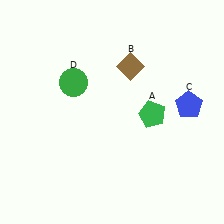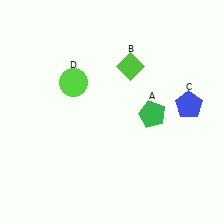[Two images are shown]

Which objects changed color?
B changed from brown to lime. D changed from green to lime.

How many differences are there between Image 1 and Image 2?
There are 2 differences between the two images.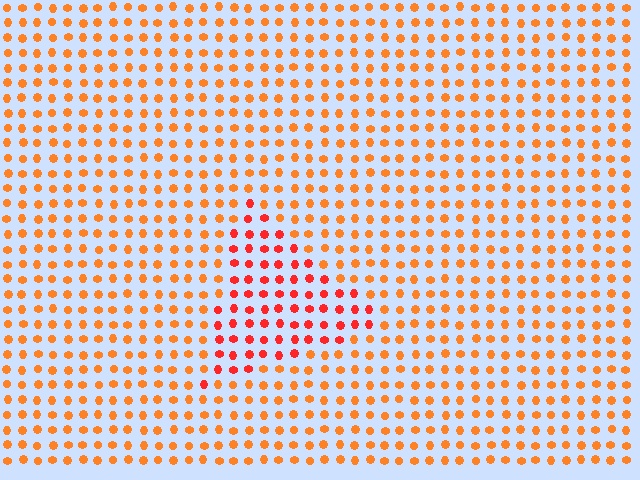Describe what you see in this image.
The image is filled with small orange elements in a uniform arrangement. A triangle-shaped region is visible where the elements are tinted to a slightly different hue, forming a subtle color boundary.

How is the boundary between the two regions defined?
The boundary is defined purely by a slight shift in hue (about 26 degrees). Spacing, size, and orientation are identical on both sides.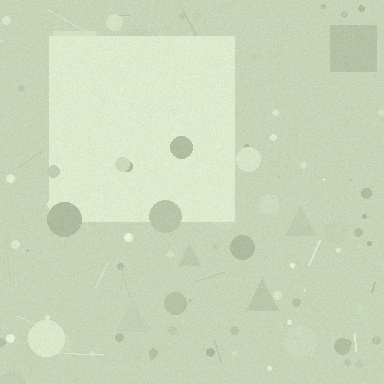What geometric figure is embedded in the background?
A square is embedded in the background.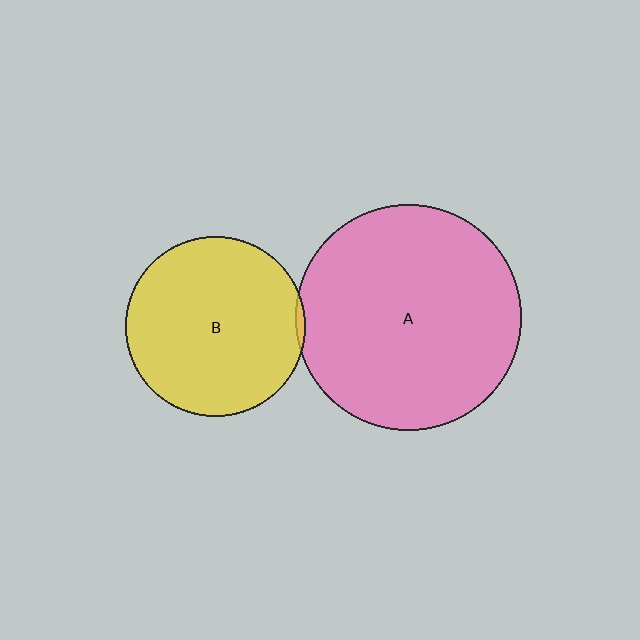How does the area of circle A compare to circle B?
Approximately 1.6 times.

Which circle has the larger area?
Circle A (pink).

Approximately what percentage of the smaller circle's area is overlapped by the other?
Approximately 5%.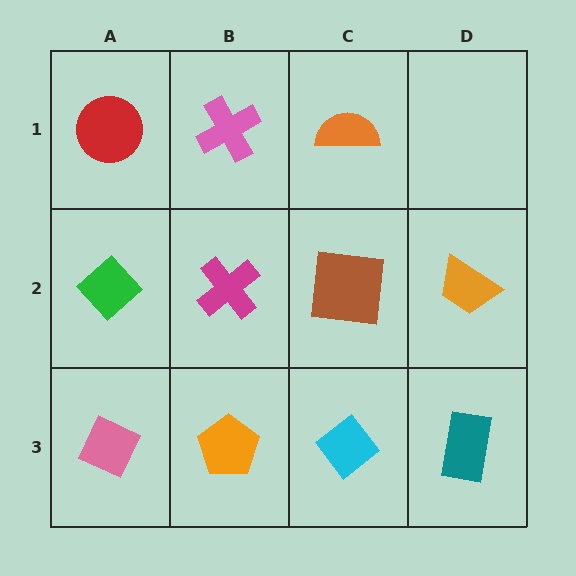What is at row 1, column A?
A red circle.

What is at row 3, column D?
A teal rectangle.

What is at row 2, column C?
A brown square.